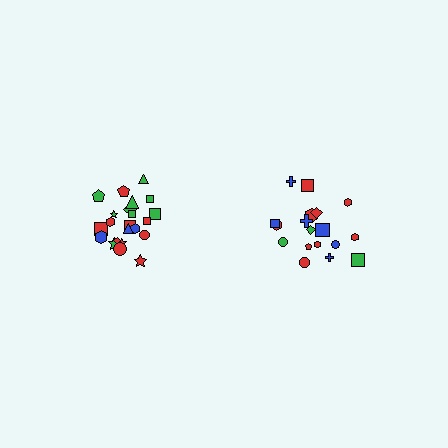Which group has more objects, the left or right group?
The left group.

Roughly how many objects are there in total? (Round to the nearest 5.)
Roughly 40 objects in total.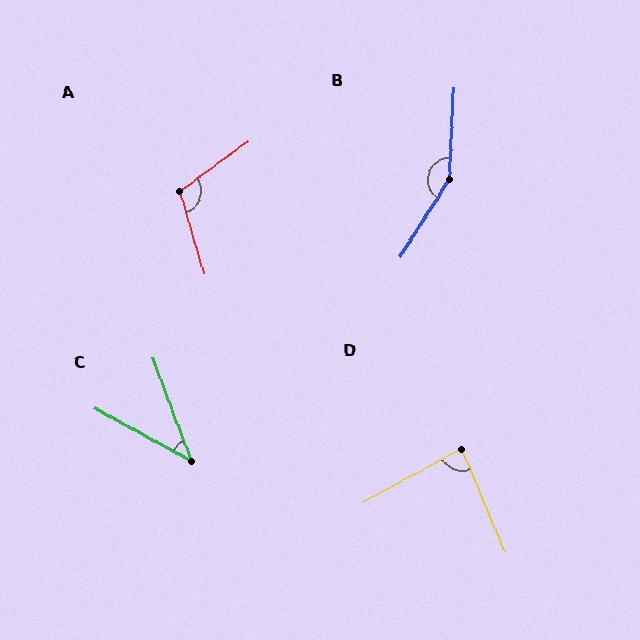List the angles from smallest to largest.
C (40°), D (84°), A (110°), B (151°).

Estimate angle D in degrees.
Approximately 84 degrees.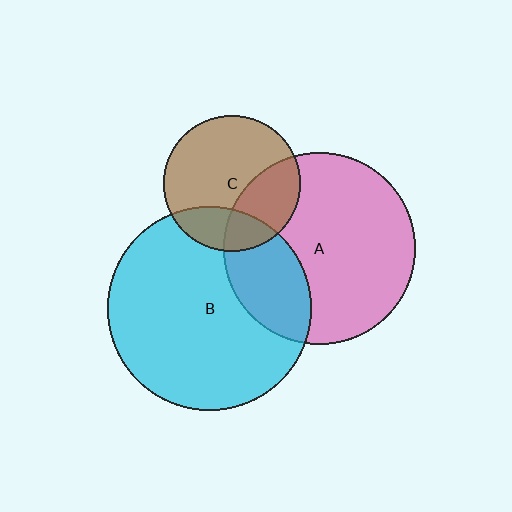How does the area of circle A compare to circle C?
Approximately 2.0 times.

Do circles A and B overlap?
Yes.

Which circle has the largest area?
Circle B (cyan).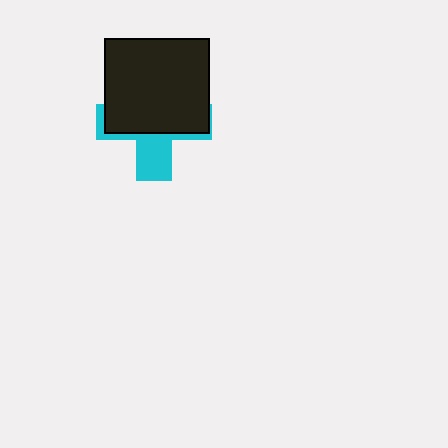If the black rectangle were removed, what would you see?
You would see the complete cyan cross.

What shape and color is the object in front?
The object in front is a black rectangle.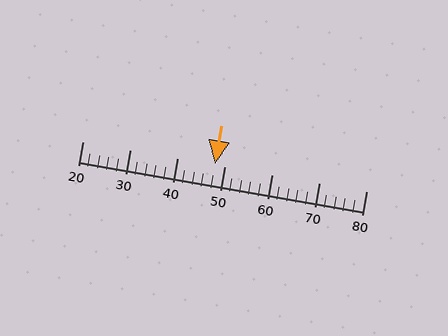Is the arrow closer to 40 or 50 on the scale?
The arrow is closer to 50.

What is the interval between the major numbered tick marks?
The major tick marks are spaced 10 units apart.